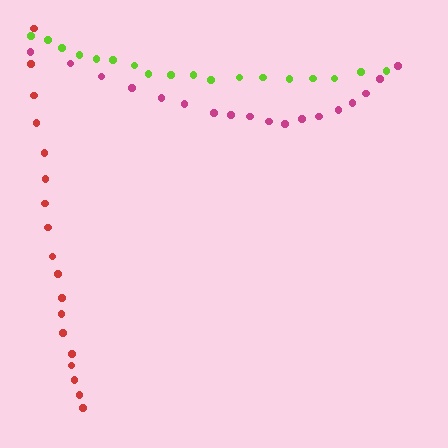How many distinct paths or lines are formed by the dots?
There are 3 distinct paths.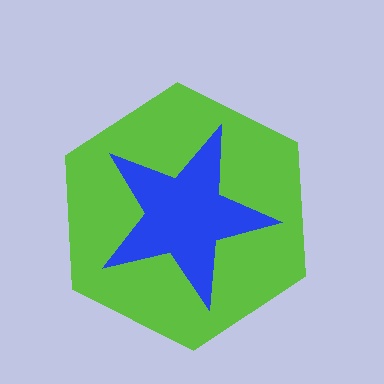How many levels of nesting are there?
2.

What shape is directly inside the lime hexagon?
The blue star.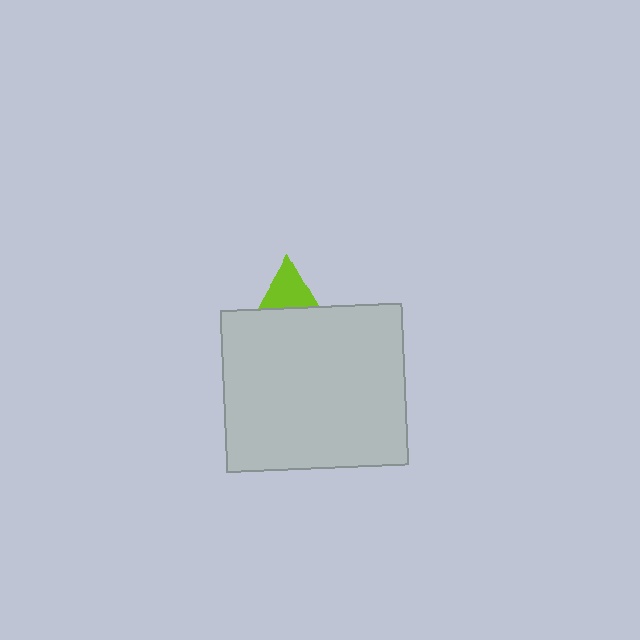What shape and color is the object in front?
The object in front is a light gray rectangle.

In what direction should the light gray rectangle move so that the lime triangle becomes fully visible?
The light gray rectangle should move down. That is the shortest direction to clear the overlap and leave the lime triangle fully visible.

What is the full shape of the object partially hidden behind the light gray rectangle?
The partially hidden object is a lime triangle.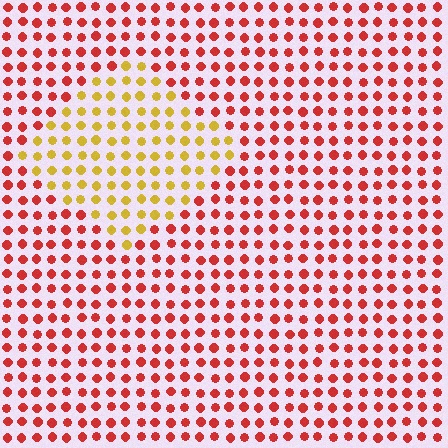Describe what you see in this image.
The image is filled with small red elements in a uniform arrangement. A diamond-shaped region is visible where the elements are tinted to a slightly different hue, forming a subtle color boundary.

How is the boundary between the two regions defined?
The boundary is defined purely by a slight shift in hue (about 50 degrees). Spacing, size, and orientation are identical on both sides.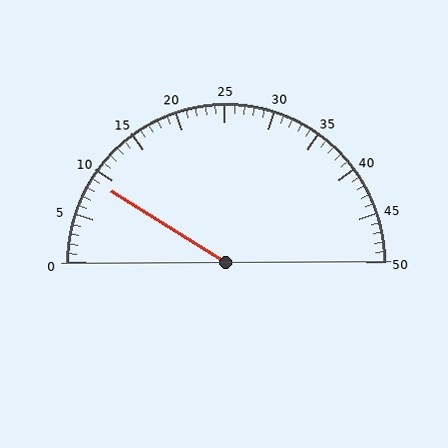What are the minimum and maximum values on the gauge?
The gauge ranges from 0 to 50.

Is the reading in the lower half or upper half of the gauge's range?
The reading is in the lower half of the range (0 to 50).